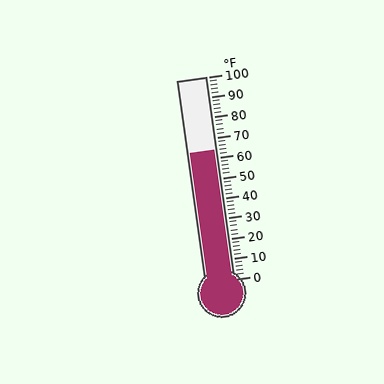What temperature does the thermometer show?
The thermometer shows approximately 64°F.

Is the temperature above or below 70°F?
The temperature is below 70°F.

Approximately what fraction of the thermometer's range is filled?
The thermometer is filled to approximately 65% of its range.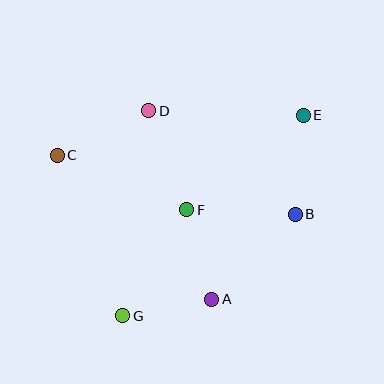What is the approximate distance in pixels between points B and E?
The distance between B and E is approximately 100 pixels.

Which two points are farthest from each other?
Points E and G are farthest from each other.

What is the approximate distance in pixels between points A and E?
The distance between A and E is approximately 206 pixels.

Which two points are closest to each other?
Points A and G are closest to each other.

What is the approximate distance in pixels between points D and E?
The distance between D and E is approximately 155 pixels.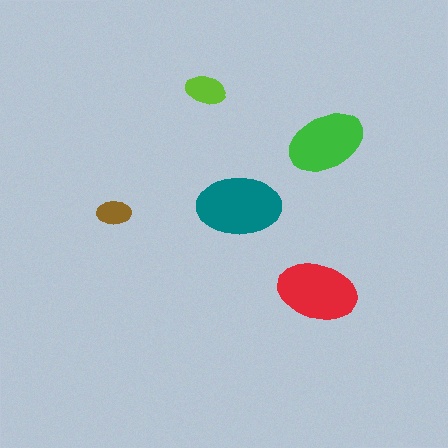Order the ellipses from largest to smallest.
the teal one, the red one, the green one, the lime one, the brown one.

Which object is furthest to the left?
The brown ellipse is leftmost.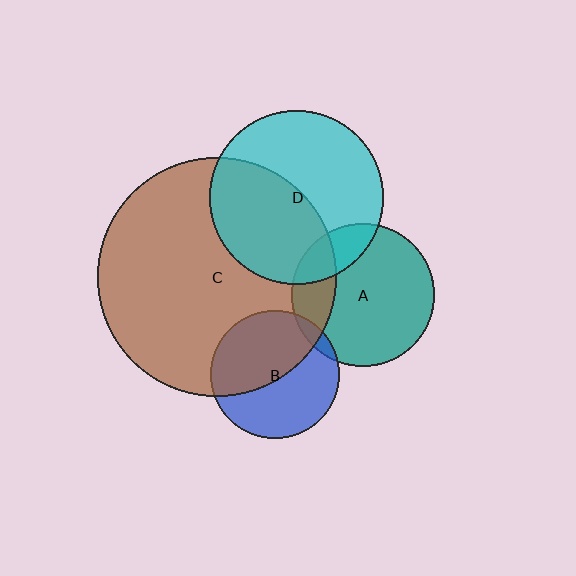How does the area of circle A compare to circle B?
Approximately 1.2 times.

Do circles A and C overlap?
Yes.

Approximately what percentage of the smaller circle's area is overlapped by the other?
Approximately 20%.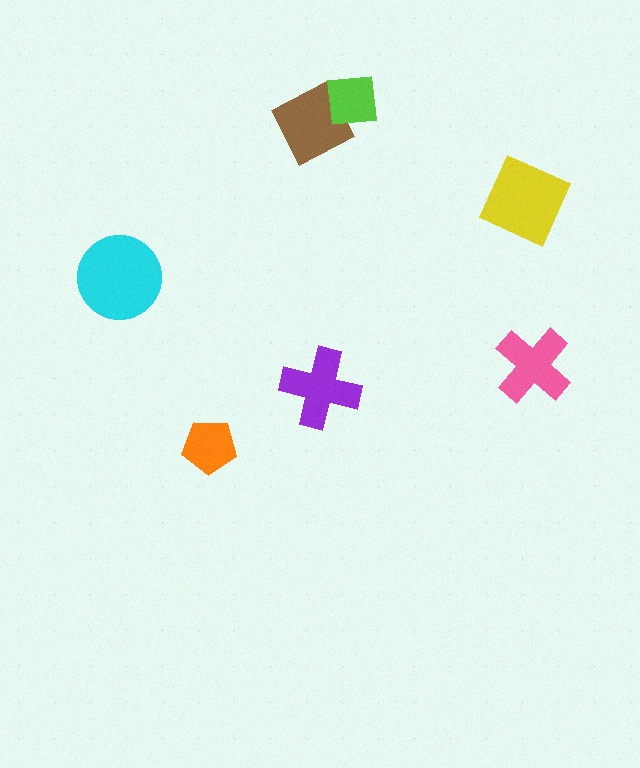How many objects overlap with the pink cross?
0 objects overlap with the pink cross.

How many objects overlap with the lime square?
1 object overlaps with the lime square.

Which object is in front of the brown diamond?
The lime square is in front of the brown diamond.